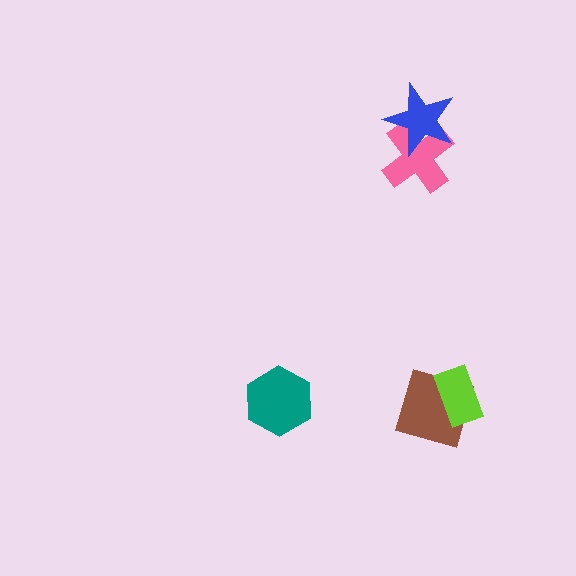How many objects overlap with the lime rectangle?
1 object overlaps with the lime rectangle.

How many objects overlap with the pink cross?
1 object overlaps with the pink cross.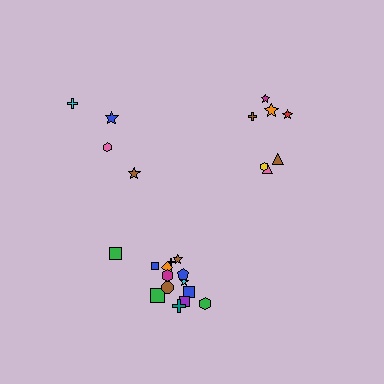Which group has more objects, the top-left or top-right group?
The top-right group.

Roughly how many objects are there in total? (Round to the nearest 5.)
Roughly 25 objects in total.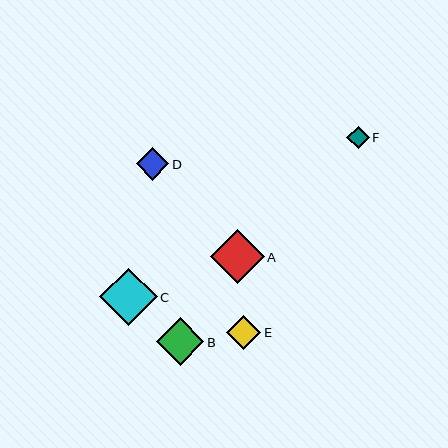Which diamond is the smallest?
Diamond F is the smallest with a size of approximately 22 pixels.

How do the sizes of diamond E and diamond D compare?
Diamond E and diamond D are approximately the same size.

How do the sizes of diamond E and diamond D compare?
Diamond E and diamond D are approximately the same size.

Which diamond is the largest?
Diamond C is the largest with a size of approximately 58 pixels.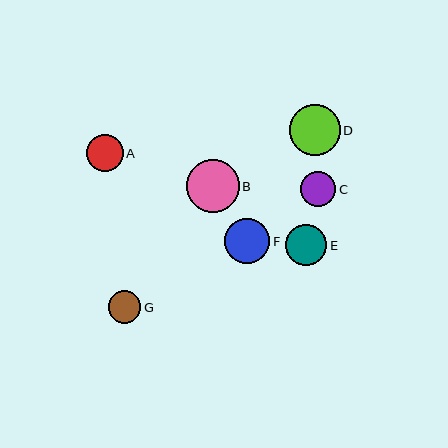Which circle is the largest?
Circle B is the largest with a size of approximately 53 pixels.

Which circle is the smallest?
Circle G is the smallest with a size of approximately 33 pixels.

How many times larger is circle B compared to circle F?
Circle B is approximately 1.2 times the size of circle F.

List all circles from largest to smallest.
From largest to smallest: B, D, F, E, A, C, G.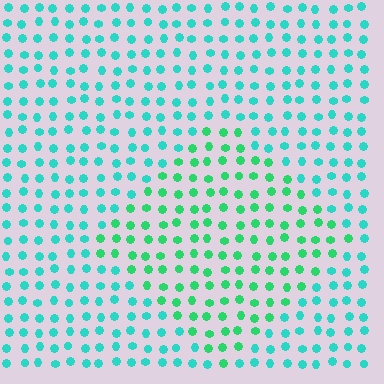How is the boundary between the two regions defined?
The boundary is defined purely by a slight shift in hue (about 31 degrees). Spacing, size, and orientation are identical on both sides.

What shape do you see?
I see a diamond.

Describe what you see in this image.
The image is filled with small cyan elements in a uniform arrangement. A diamond-shaped region is visible where the elements are tinted to a slightly different hue, forming a subtle color boundary.